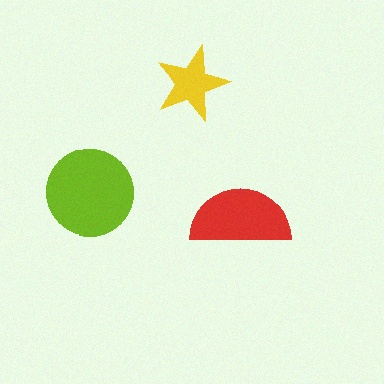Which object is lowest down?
The red semicircle is bottommost.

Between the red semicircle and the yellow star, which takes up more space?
The red semicircle.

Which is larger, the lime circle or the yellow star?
The lime circle.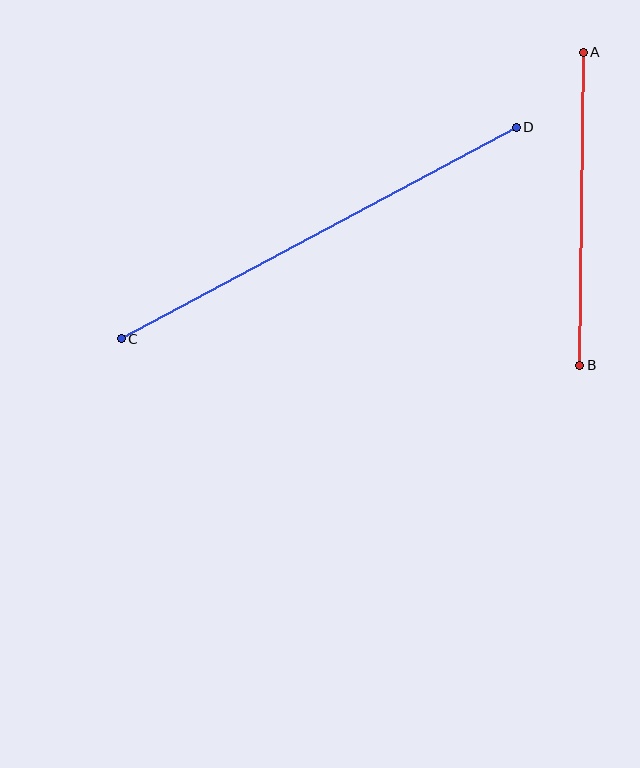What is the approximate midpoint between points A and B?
The midpoint is at approximately (581, 209) pixels.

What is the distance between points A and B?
The distance is approximately 313 pixels.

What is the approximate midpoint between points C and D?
The midpoint is at approximately (319, 233) pixels.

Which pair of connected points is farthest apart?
Points C and D are farthest apart.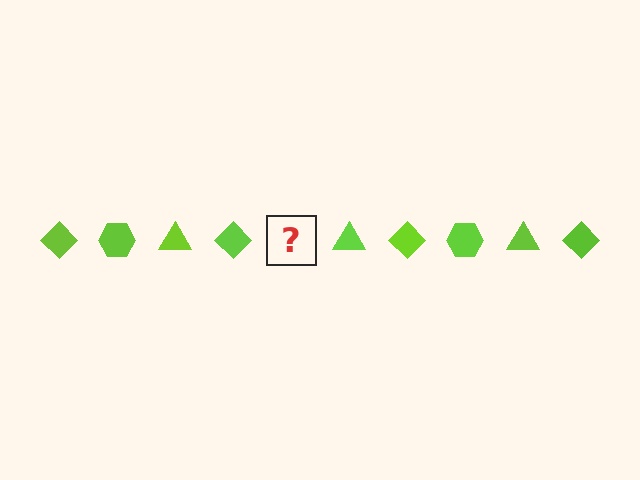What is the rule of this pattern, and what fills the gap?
The rule is that the pattern cycles through diamond, hexagon, triangle shapes in lime. The gap should be filled with a lime hexagon.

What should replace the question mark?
The question mark should be replaced with a lime hexagon.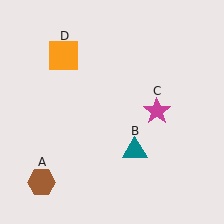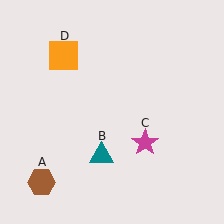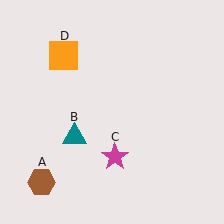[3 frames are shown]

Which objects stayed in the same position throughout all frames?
Brown hexagon (object A) and orange square (object D) remained stationary.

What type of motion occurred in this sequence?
The teal triangle (object B), magenta star (object C) rotated clockwise around the center of the scene.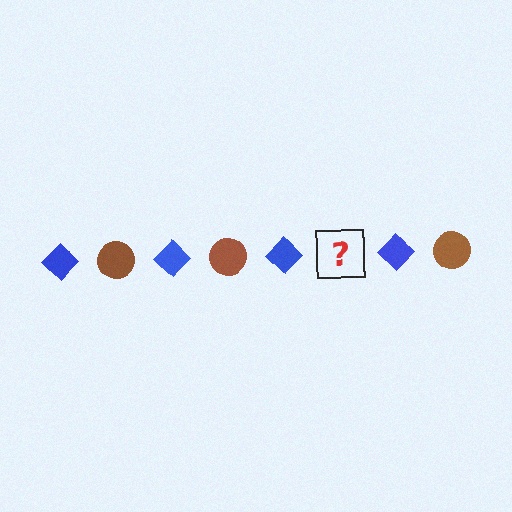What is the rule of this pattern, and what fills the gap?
The rule is that the pattern alternates between blue diamond and brown circle. The gap should be filled with a brown circle.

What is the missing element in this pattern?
The missing element is a brown circle.